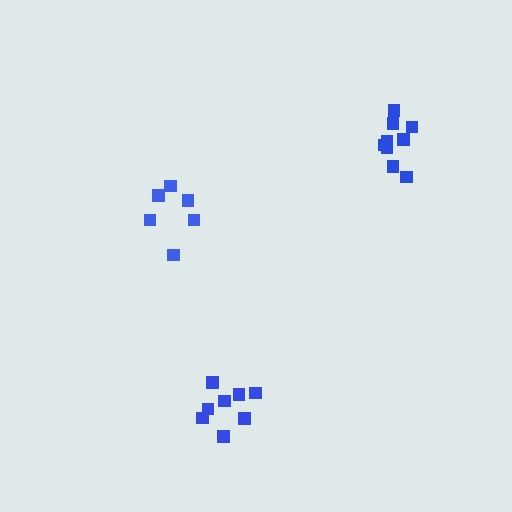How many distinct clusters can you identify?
There are 3 distinct clusters.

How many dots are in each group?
Group 1: 6 dots, Group 2: 8 dots, Group 3: 9 dots (23 total).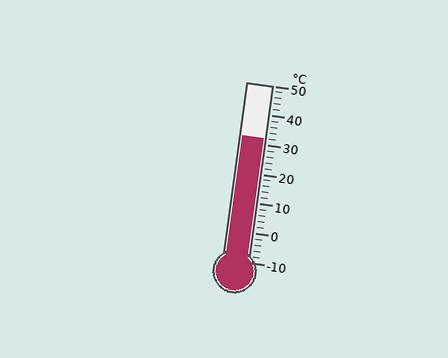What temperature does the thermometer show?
The thermometer shows approximately 32°C.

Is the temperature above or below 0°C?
The temperature is above 0°C.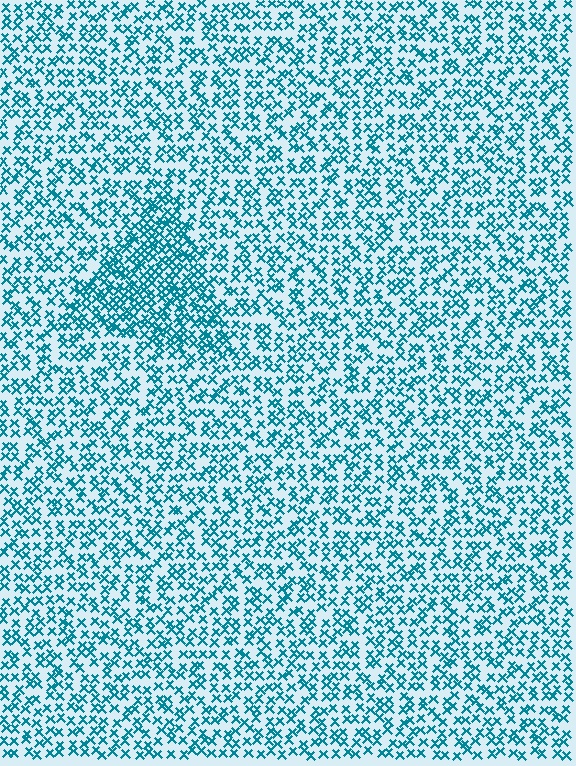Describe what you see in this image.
The image contains small teal elements arranged at two different densities. A triangle-shaped region is visible where the elements are more densely packed than the surrounding area.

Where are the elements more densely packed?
The elements are more densely packed inside the triangle boundary.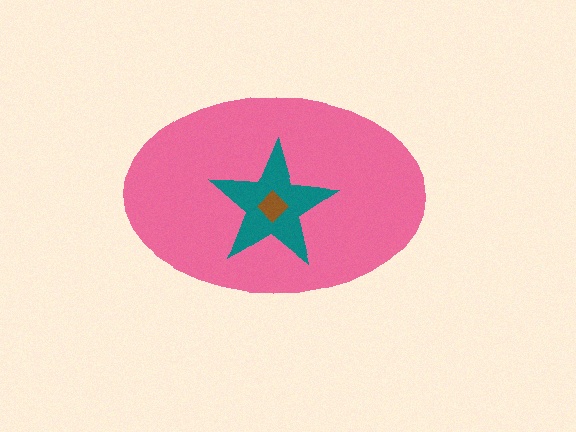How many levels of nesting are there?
3.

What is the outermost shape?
The pink ellipse.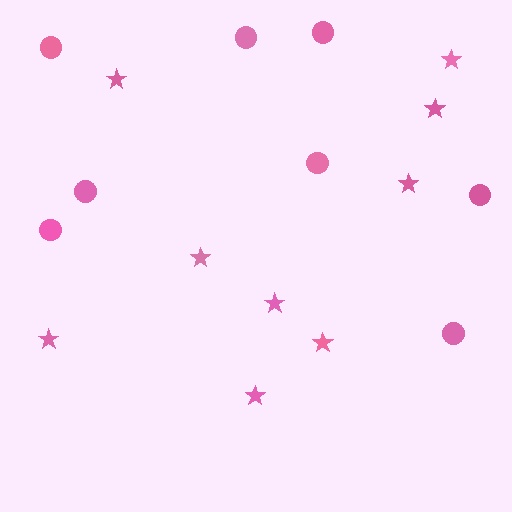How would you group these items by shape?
There are 2 groups: one group of circles (8) and one group of stars (9).